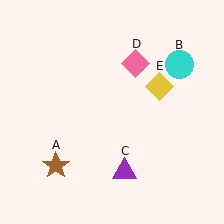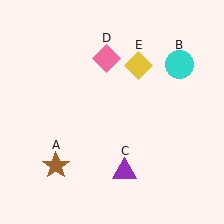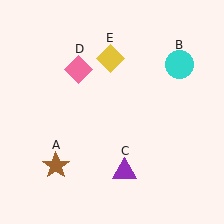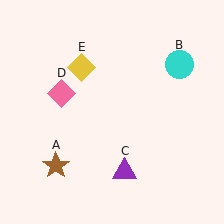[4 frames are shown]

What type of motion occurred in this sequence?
The pink diamond (object D), yellow diamond (object E) rotated counterclockwise around the center of the scene.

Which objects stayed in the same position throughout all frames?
Brown star (object A) and cyan circle (object B) and purple triangle (object C) remained stationary.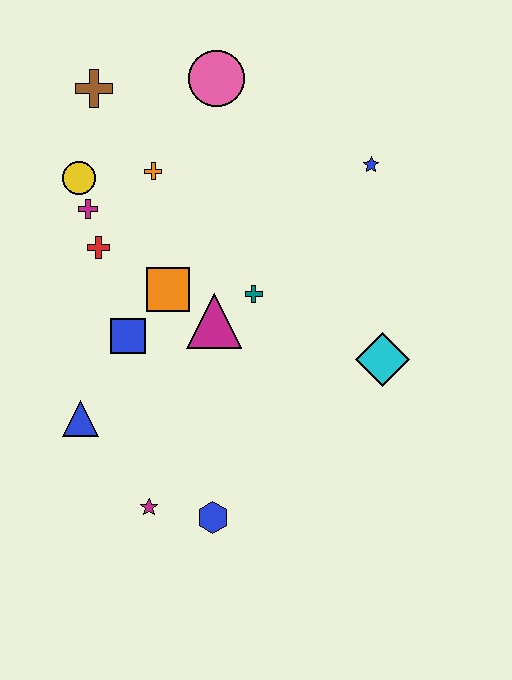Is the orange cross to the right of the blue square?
Yes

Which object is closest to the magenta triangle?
The teal cross is closest to the magenta triangle.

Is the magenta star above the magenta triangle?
No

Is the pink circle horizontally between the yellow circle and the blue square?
No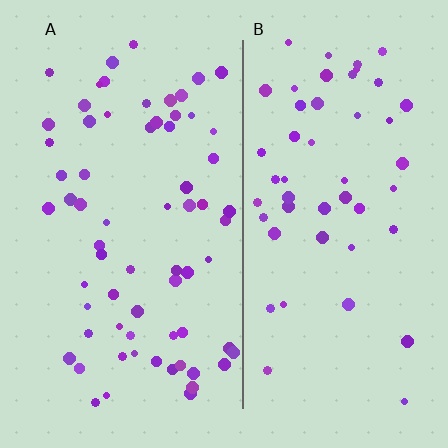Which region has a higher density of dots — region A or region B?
A (the left).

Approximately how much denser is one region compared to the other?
Approximately 1.3× — region A over region B.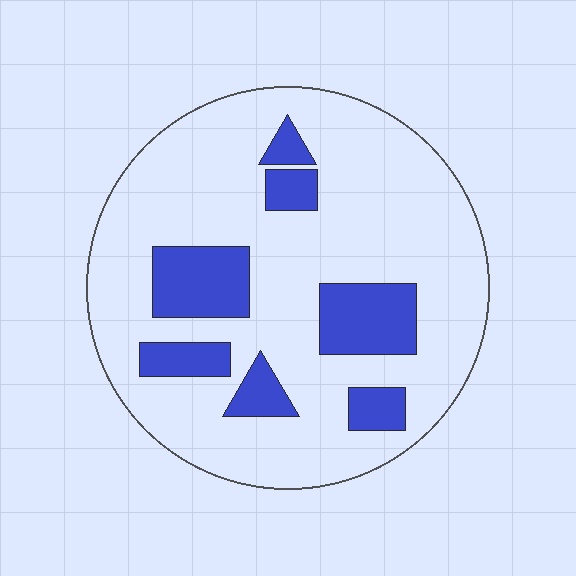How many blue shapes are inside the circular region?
7.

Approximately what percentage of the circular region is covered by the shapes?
Approximately 20%.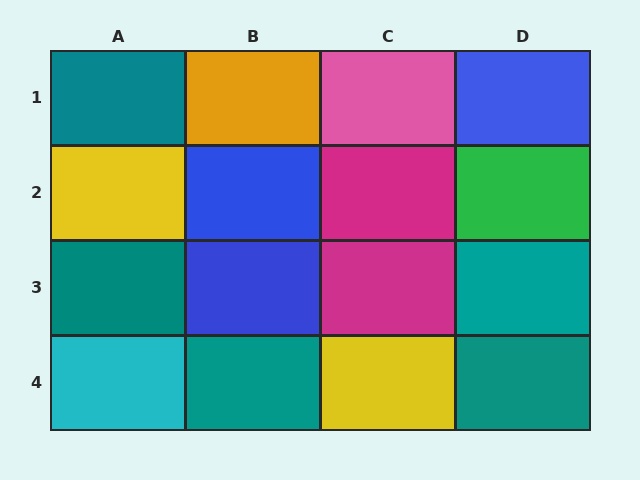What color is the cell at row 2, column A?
Yellow.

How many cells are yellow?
2 cells are yellow.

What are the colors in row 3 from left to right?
Teal, blue, magenta, teal.